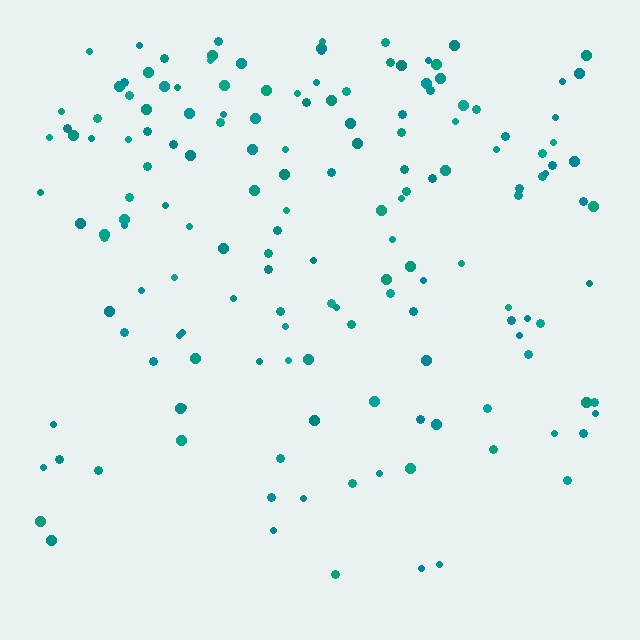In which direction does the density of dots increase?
From bottom to top, with the top side densest.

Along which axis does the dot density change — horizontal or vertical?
Vertical.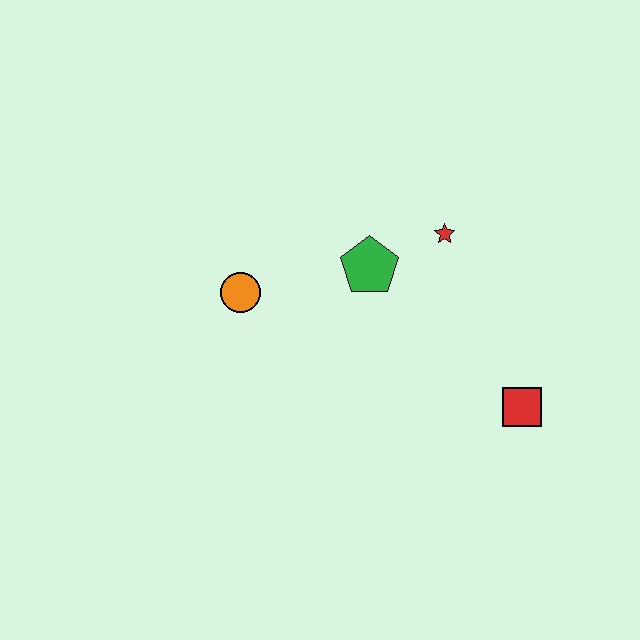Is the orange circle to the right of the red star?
No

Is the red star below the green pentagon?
No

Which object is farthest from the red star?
The orange circle is farthest from the red star.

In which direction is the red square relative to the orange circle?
The red square is to the right of the orange circle.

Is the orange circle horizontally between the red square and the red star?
No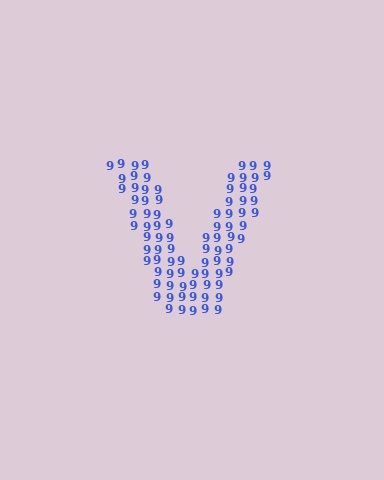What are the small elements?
The small elements are digit 9's.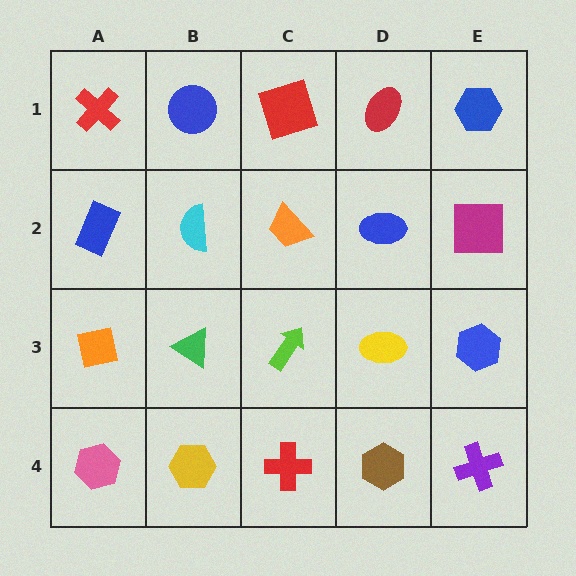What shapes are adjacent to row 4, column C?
A lime arrow (row 3, column C), a yellow hexagon (row 4, column B), a brown hexagon (row 4, column D).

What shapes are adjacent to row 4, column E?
A blue hexagon (row 3, column E), a brown hexagon (row 4, column D).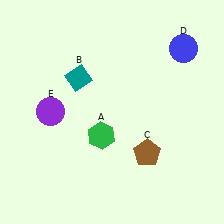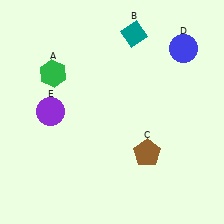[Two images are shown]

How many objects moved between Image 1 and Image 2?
2 objects moved between the two images.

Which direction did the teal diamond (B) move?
The teal diamond (B) moved right.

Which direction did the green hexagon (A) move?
The green hexagon (A) moved up.